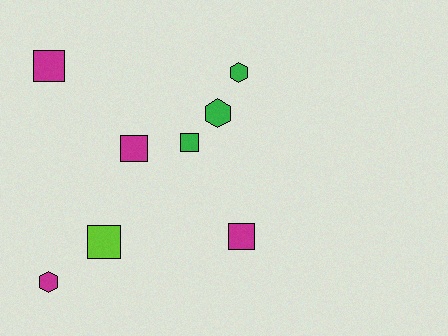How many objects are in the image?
There are 8 objects.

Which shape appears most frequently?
Square, with 5 objects.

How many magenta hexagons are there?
There is 1 magenta hexagon.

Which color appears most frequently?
Magenta, with 4 objects.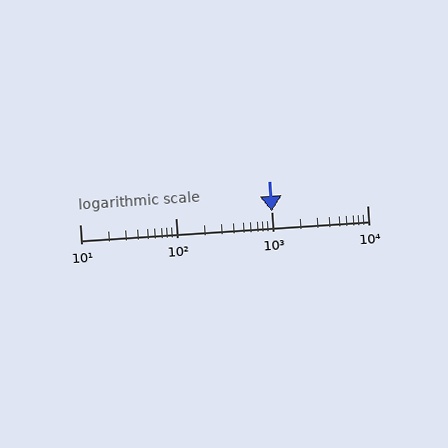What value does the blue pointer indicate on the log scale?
The pointer indicates approximately 1000.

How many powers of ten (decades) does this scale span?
The scale spans 3 decades, from 10 to 10000.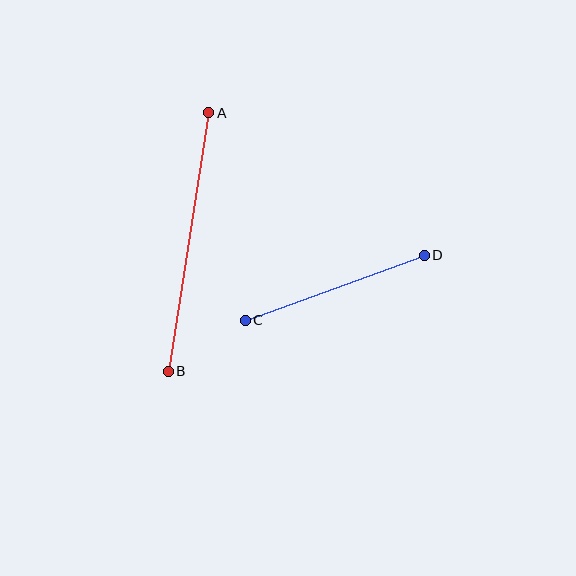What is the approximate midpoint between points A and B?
The midpoint is at approximately (188, 242) pixels.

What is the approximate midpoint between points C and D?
The midpoint is at approximately (335, 288) pixels.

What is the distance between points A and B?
The distance is approximately 262 pixels.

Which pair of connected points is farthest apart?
Points A and B are farthest apart.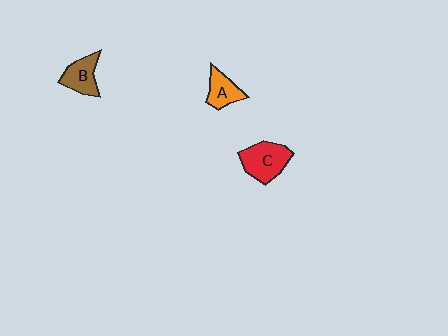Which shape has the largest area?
Shape C (red).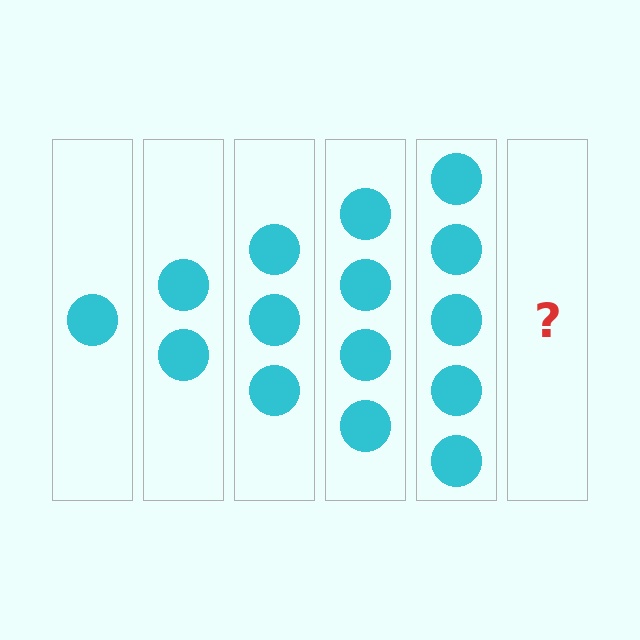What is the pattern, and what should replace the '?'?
The pattern is that each step adds one more circle. The '?' should be 6 circles.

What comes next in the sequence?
The next element should be 6 circles.